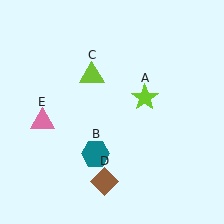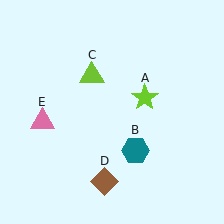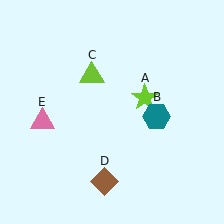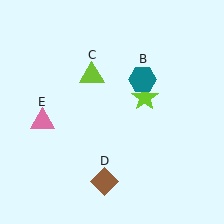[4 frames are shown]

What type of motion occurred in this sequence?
The teal hexagon (object B) rotated counterclockwise around the center of the scene.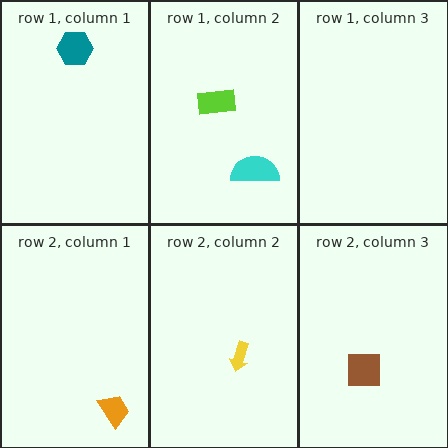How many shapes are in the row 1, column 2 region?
2.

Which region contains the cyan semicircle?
The row 1, column 2 region.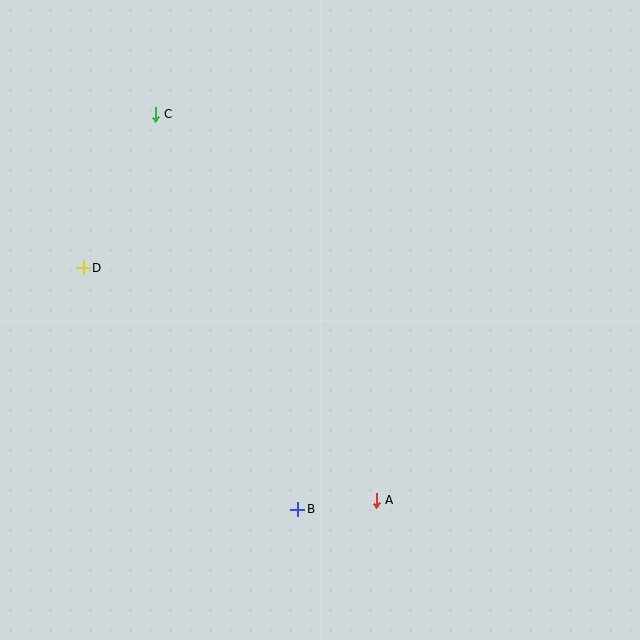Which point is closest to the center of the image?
Point A at (376, 500) is closest to the center.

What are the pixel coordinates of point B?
Point B is at (298, 509).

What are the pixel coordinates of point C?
Point C is at (155, 114).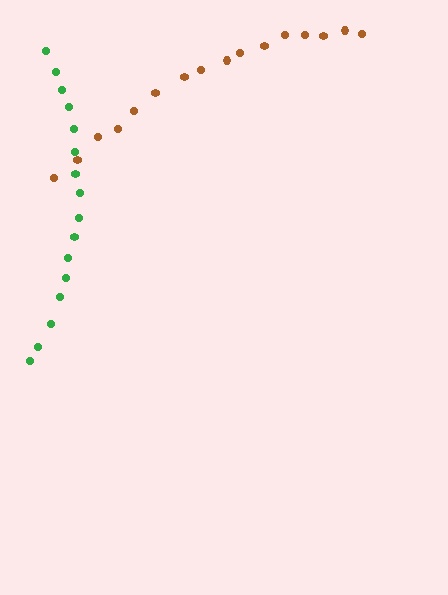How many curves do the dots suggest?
There are 2 distinct paths.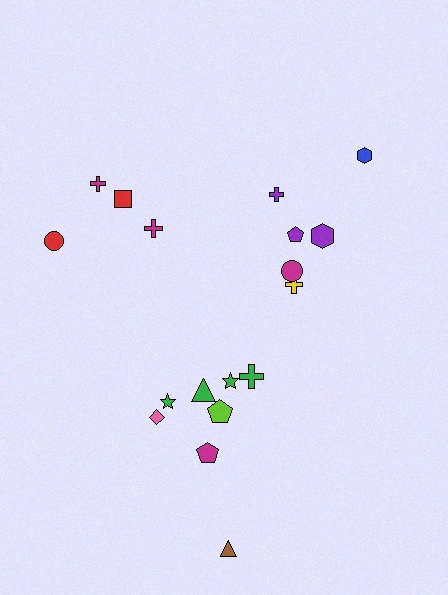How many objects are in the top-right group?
There are 6 objects.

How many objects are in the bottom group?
There are 8 objects.